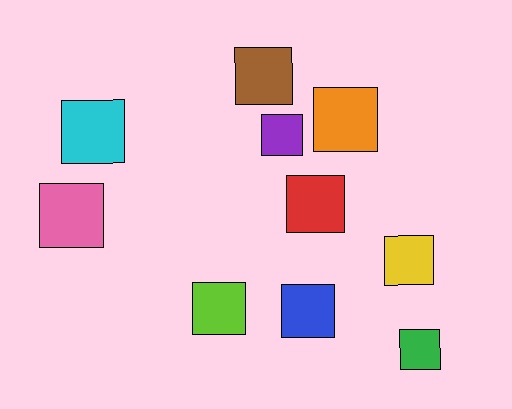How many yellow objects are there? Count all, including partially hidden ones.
There is 1 yellow object.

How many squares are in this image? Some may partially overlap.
There are 10 squares.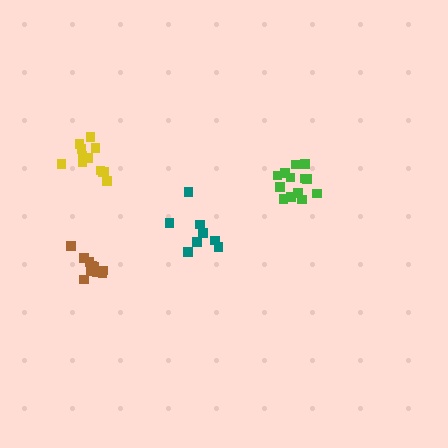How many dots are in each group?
Group 1: 12 dots, Group 2: 11 dots, Group 3: 9 dots, Group 4: 13 dots (45 total).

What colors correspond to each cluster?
The clusters are colored: yellow, brown, teal, green.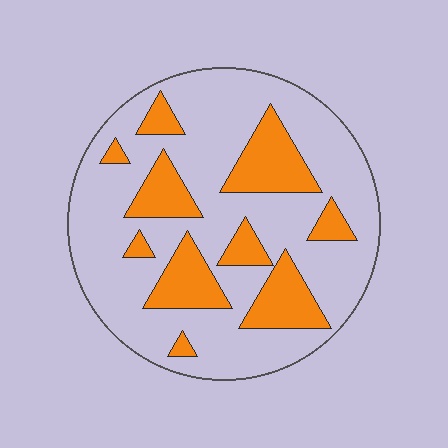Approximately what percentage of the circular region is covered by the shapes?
Approximately 25%.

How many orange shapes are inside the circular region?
10.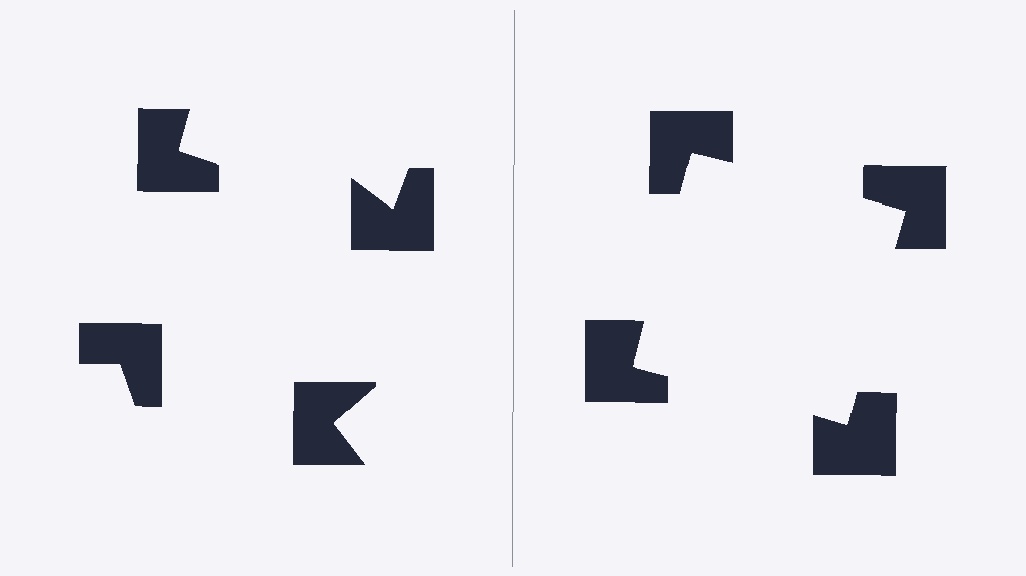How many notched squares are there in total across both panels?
8 — 4 on each side.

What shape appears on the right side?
An illusory square.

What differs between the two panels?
The notched squares are positioned identically on both sides; only the wedge orientations differ. On the right they align to a square; on the left they are misaligned.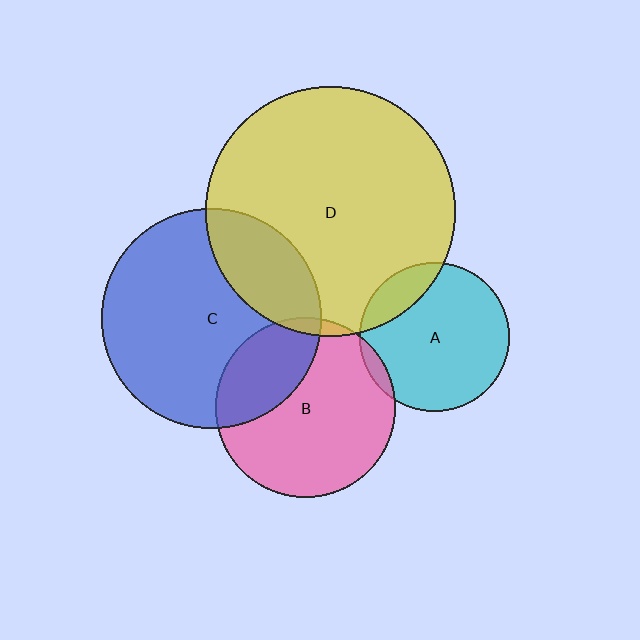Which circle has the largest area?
Circle D (yellow).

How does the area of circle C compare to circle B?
Approximately 1.5 times.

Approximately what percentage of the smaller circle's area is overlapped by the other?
Approximately 25%.